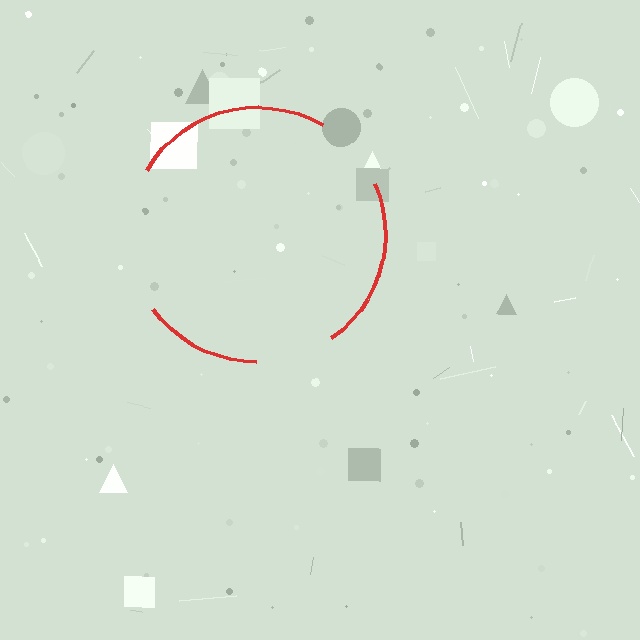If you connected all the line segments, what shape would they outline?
They would outline a circle.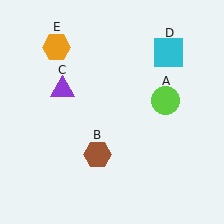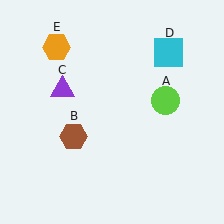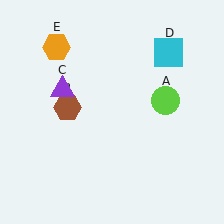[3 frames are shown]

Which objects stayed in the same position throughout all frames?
Lime circle (object A) and purple triangle (object C) and cyan square (object D) and orange hexagon (object E) remained stationary.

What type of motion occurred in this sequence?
The brown hexagon (object B) rotated clockwise around the center of the scene.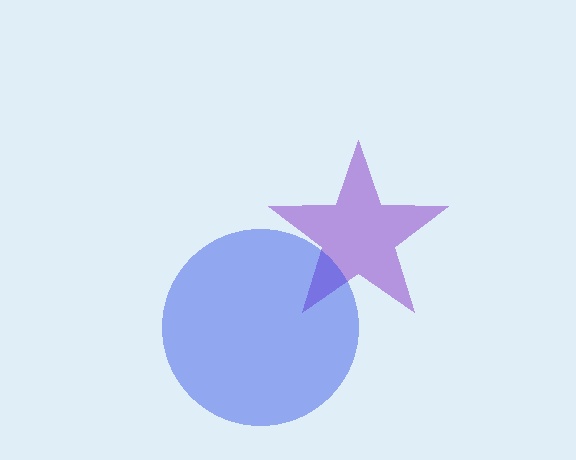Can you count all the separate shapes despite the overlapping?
Yes, there are 2 separate shapes.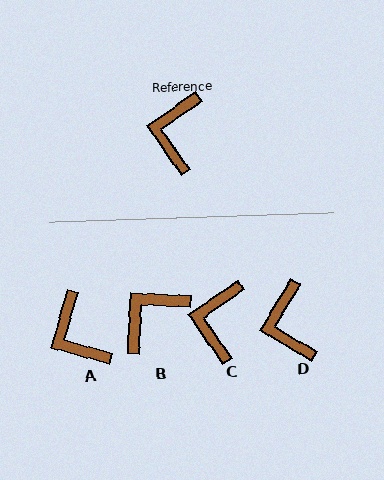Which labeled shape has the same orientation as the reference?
C.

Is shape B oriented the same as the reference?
No, it is off by about 38 degrees.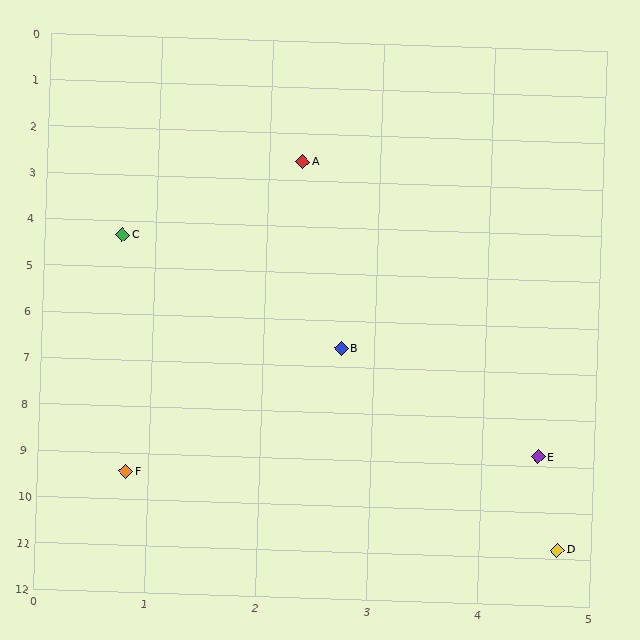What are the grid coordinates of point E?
Point E is at approximately (4.5, 8.8).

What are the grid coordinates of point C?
Point C is at approximately (0.7, 4.3).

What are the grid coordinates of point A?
Point A is at approximately (2.3, 2.6).